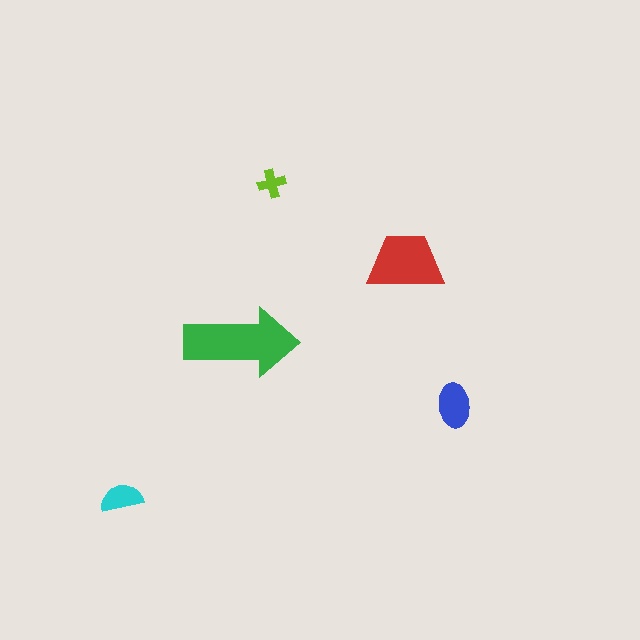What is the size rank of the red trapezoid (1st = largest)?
2nd.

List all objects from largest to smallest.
The green arrow, the red trapezoid, the blue ellipse, the cyan semicircle, the lime cross.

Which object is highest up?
The lime cross is topmost.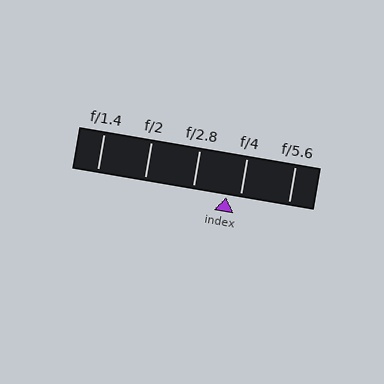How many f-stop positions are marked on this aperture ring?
There are 5 f-stop positions marked.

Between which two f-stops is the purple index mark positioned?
The index mark is between f/2.8 and f/4.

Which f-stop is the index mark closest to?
The index mark is closest to f/4.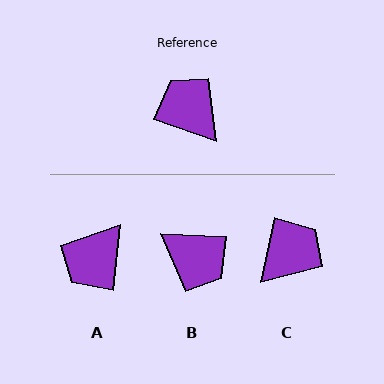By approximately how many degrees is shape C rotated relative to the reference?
Approximately 83 degrees clockwise.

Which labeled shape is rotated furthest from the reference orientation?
B, about 164 degrees away.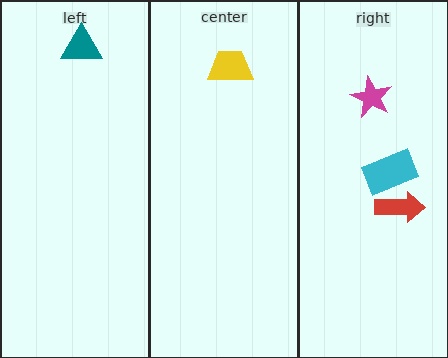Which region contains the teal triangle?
The left region.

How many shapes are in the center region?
1.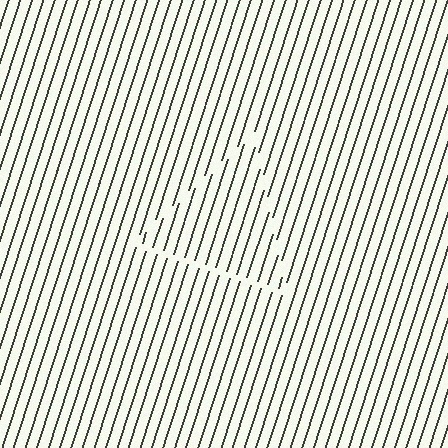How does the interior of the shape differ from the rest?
The interior of the shape contains the same grating, shifted by half a period — the contour is defined by the phase discontinuity where line-ends from the inner and outer gratings abut.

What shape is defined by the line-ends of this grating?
An illusory triangle. The interior of the shape contains the same grating, shifted by half a period — the contour is defined by the phase discontinuity where line-ends from the inner and outer gratings abut.